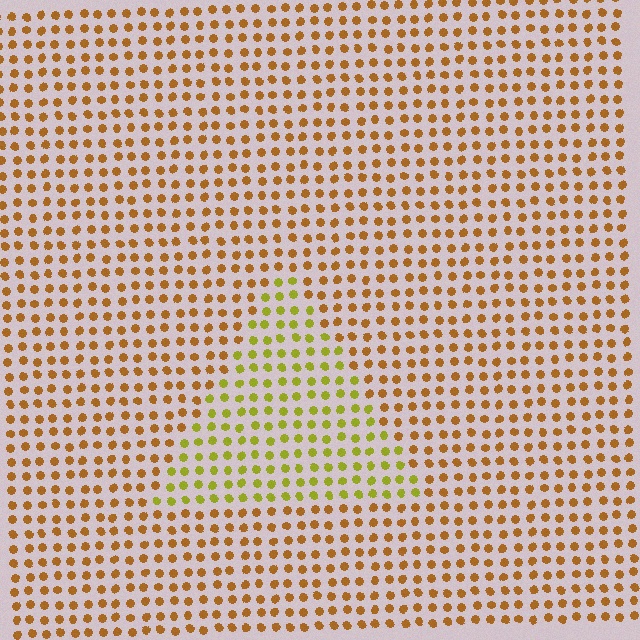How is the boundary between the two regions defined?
The boundary is defined purely by a slight shift in hue (about 37 degrees). Spacing, size, and orientation are identical on both sides.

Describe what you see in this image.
The image is filled with small brown elements in a uniform arrangement. A triangle-shaped region is visible where the elements are tinted to a slightly different hue, forming a subtle color boundary.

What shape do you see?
I see a triangle.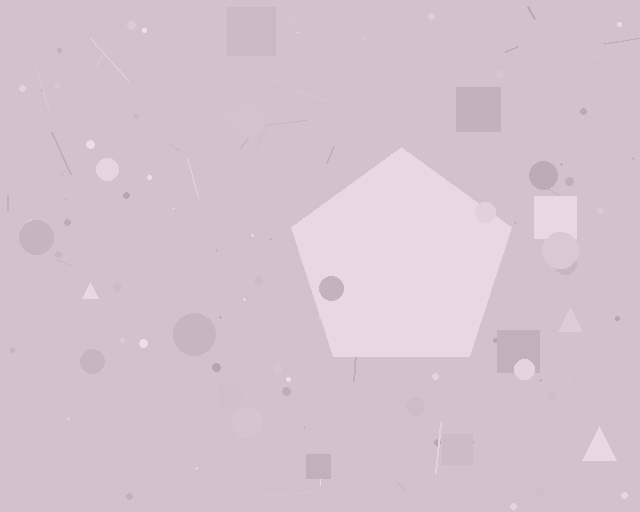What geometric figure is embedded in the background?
A pentagon is embedded in the background.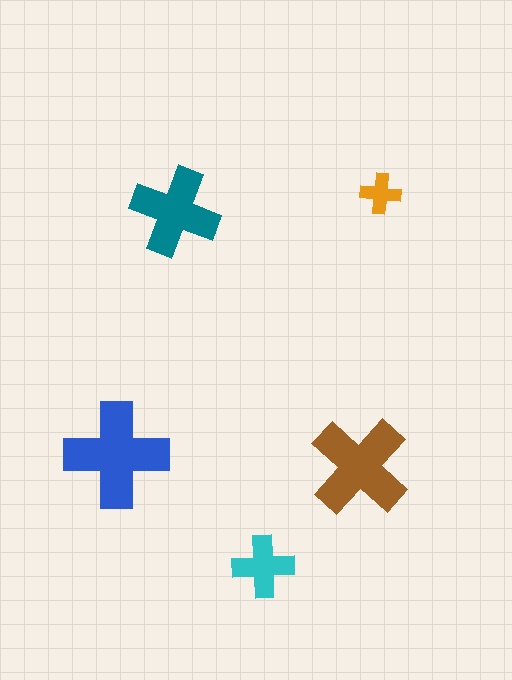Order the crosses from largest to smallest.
the blue one, the brown one, the teal one, the cyan one, the orange one.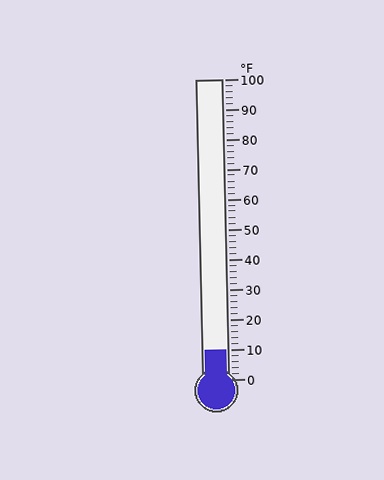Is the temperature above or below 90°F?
The temperature is below 90°F.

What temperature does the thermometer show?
The thermometer shows approximately 10°F.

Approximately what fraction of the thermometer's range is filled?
The thermometer is filled to approximately 10% of its range.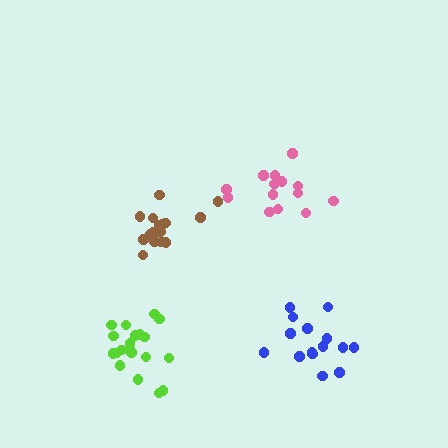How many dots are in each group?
Group 1: 15 dots, Group 2: 18 dots, Group 3: 14 dots, Group 4: 20 dots (67 total).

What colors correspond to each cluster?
The clusters are colored: blue, brown, pink, lime.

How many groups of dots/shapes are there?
There are 4 groups.